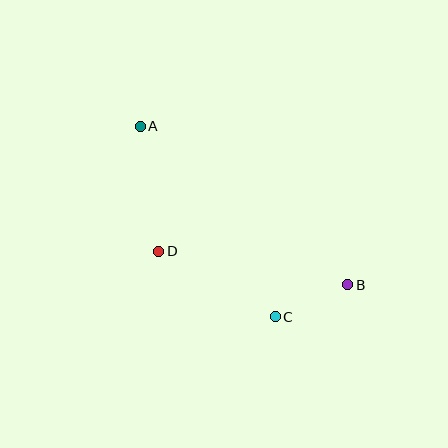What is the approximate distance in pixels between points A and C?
The distance between A and C is approximately 234 pixels.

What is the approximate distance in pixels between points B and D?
The distance between B and D is approximately 192 pixels.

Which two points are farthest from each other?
Points A and B are farthest from each other.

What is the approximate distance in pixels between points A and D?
The distance between A and D is approximately 126 pixels.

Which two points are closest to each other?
Points B and C are closest to each other.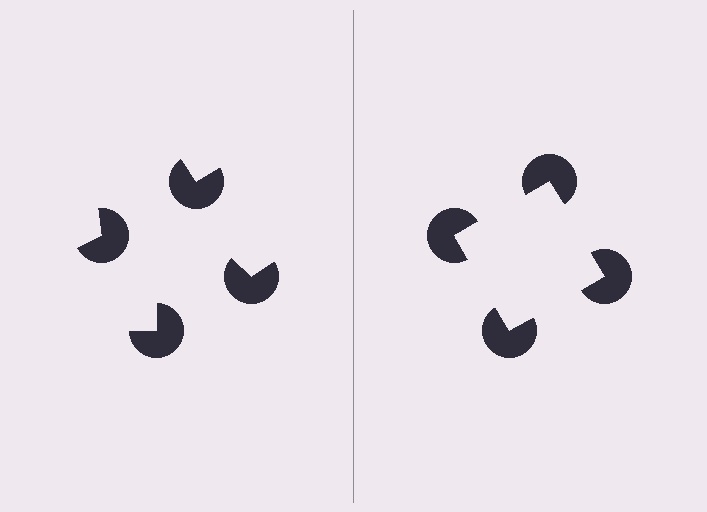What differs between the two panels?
The pac-man discs are positioned identically on both sides; only the wedge orientations differ. On the right they align to a square; on the left they are misaligned.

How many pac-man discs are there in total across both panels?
8 — 4 on each side.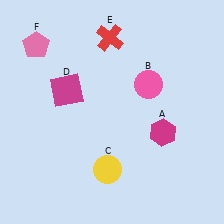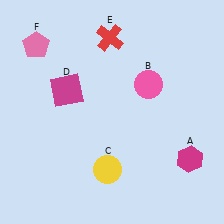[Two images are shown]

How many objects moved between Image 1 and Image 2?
1 object moved between the two images.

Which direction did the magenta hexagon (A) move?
The magenta hexagon (A) moved right.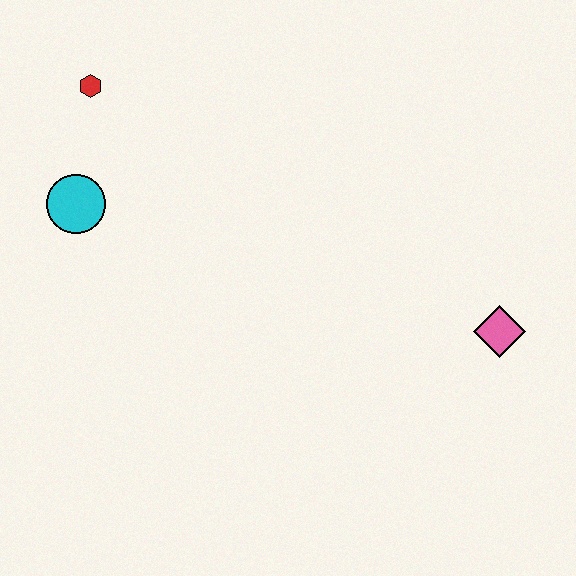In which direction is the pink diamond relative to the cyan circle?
The pink diamond is to the right of the cyan circle.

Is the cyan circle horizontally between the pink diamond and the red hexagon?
No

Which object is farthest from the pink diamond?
The red hexagon is farthest from the pink diamond.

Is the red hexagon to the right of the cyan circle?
Yes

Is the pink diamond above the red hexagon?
No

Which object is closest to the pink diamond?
The cyan circle is closest to the pink diamond.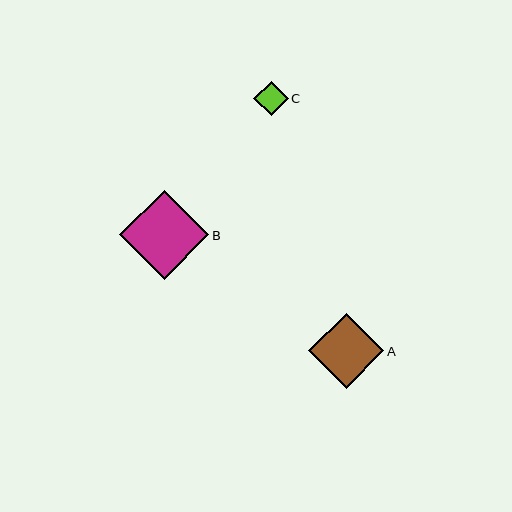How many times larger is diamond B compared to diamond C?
Diamond B is approximately 2.6 times the size of diamond C.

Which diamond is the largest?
Diamond B is the largest with a size of approximately 89 pixels.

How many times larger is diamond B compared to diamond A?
Diamond B is approximately 1.2 times the size of diamond A.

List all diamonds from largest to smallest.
From largest to smallest: B, A, C.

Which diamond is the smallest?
Diamond C is the smallest with a size of approximately 35 pixels.